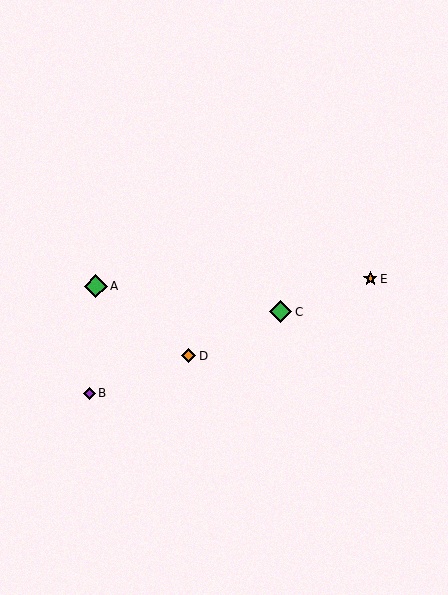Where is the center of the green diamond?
The center of the green diamond is at (96, 286).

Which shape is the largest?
The green diamond (labeled A) is the largest.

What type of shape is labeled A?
Shape A is a green diamond.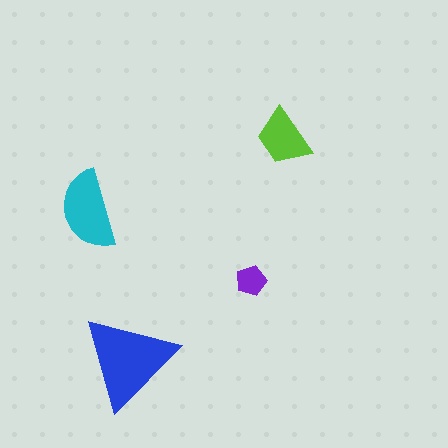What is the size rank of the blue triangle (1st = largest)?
1st.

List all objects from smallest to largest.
The purple pentagon, the lime trapezoid, the cyan semicircle, the blue triangle.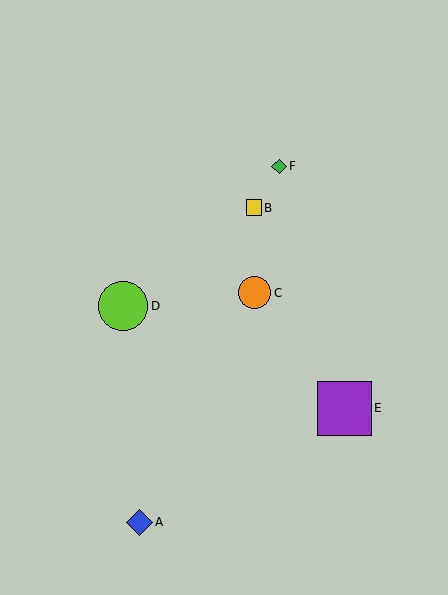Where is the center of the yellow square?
The center of the yellow square is at (254, 208).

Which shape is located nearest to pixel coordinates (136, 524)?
The blue diamond (labeled A) at (139, 522) is nearest to that location.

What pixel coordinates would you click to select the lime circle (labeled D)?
Click at (123, 306) to select the lime circle D.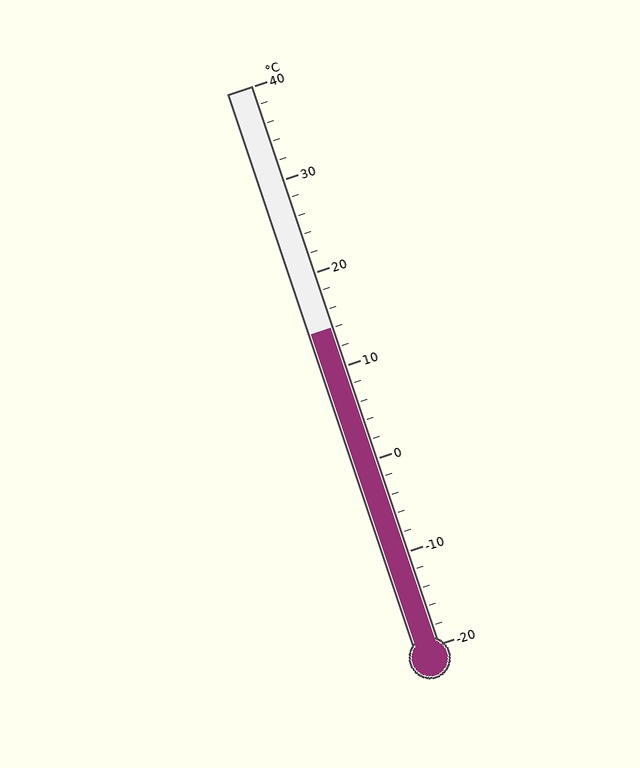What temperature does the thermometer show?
The thermometer shows approximately 14°C.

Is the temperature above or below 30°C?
The temperature is below 30°C.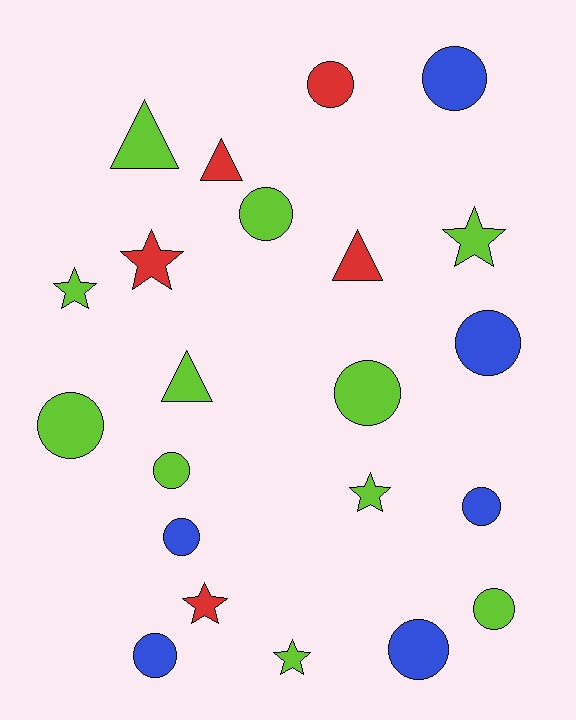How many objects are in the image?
There are 22 objects.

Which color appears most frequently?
Lime, with 11 objects.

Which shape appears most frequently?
Circle, with 12 objects.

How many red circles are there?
There is 1 red circle.